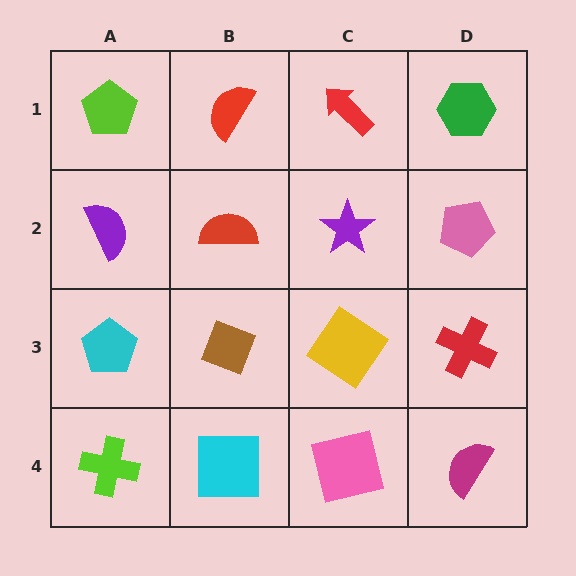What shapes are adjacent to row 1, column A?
A purple semicircle (row 2, column A), a red semicircle (row 1, column B).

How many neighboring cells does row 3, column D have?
3.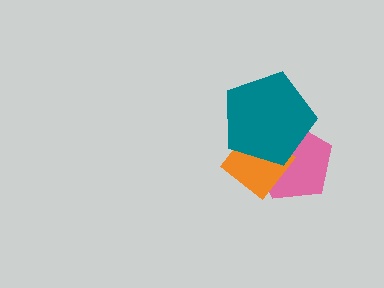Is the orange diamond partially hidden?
Yes, it is partially covered by another shape.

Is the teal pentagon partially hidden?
No, no other shape covers it.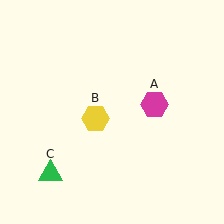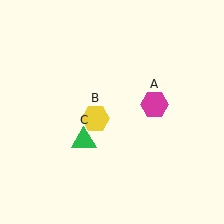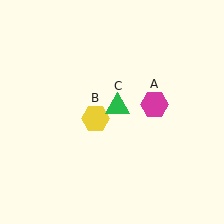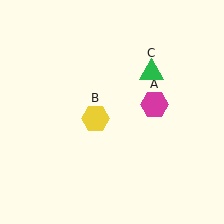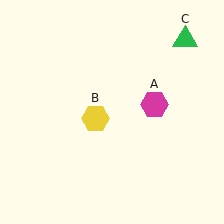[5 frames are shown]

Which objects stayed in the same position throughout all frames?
Magenta hexagon (object A) and yellow hexagon (object B) remained stationary.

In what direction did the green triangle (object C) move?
The green triangle (object C) moved up and to the right.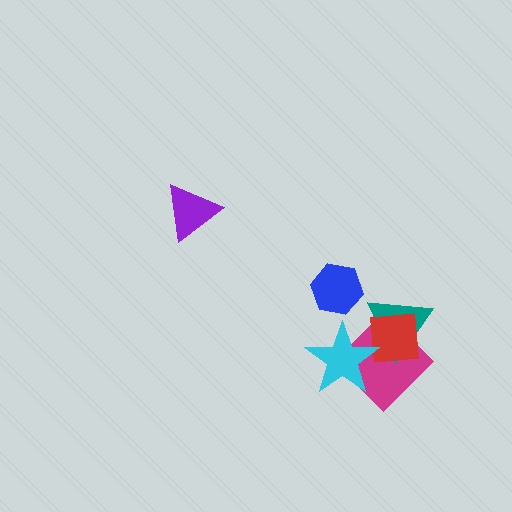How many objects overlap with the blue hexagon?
0 objects overlap with the blue hexagon.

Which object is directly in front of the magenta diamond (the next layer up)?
The teal triangle is directly in front of the magenta diamond.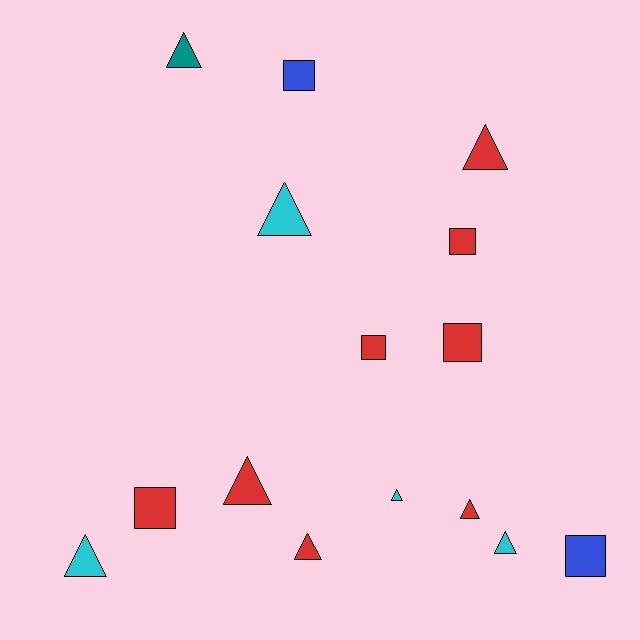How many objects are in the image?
There are 15 objects.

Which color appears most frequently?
Red, with 8 objects.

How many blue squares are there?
There are 2 blue squares.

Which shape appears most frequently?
Triangle, with 9 objects.